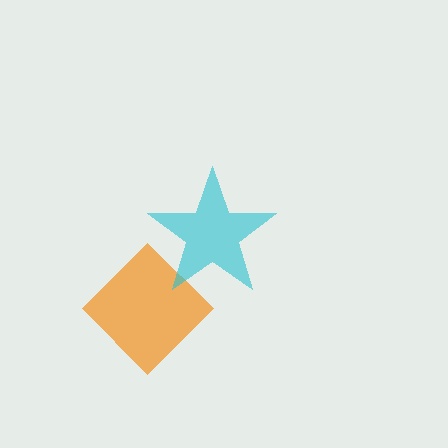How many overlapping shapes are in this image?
There are 2 overlapping shapes in the image.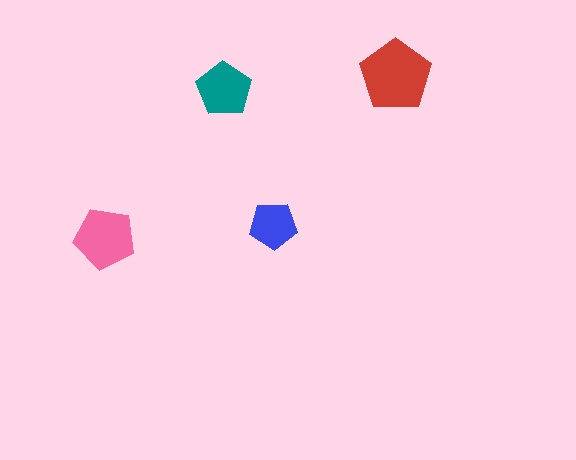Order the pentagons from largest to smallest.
the red one, the pink one, the teal one, the blue one.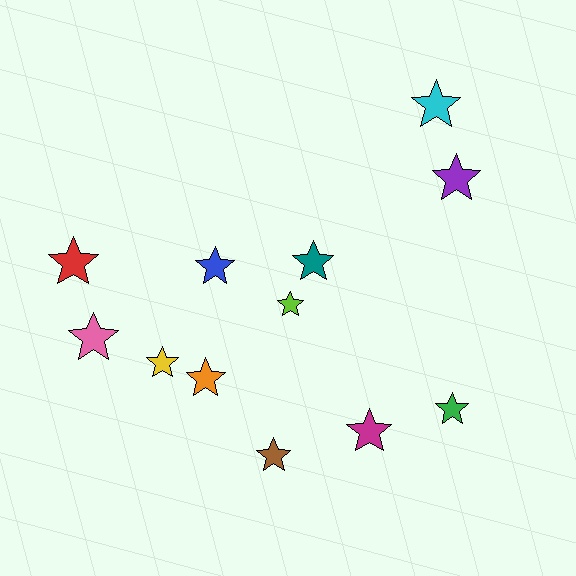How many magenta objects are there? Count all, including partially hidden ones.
There is 1 magenta object.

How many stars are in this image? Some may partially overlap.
There are 12 stars.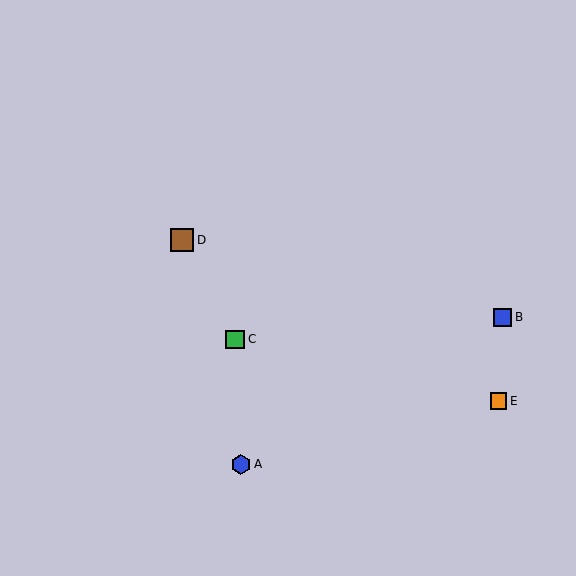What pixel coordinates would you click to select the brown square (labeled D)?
Click at (182, 240) to select the brown square D.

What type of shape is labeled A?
Shape A is a blue hexagon.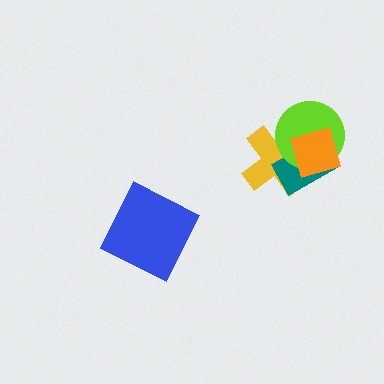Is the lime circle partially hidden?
Yes, it is partially covered by another shape.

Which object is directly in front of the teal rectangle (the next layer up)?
The lime circle is directly in front of the teal rectangle.